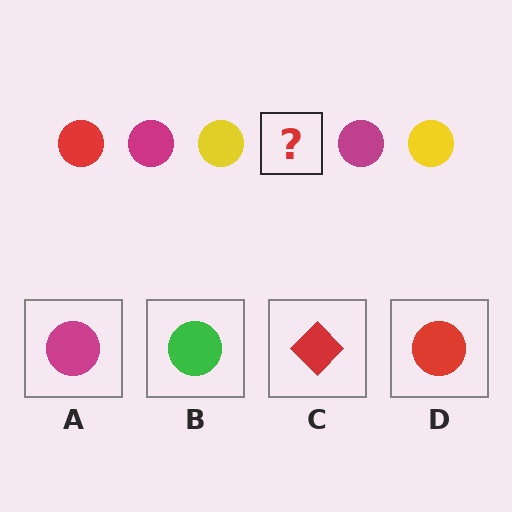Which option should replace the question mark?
Option D.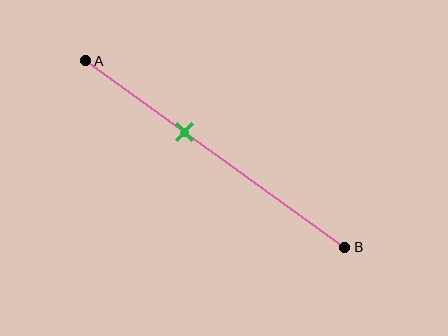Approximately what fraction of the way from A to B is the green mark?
The green mark is approximately 40% of the way from A to B.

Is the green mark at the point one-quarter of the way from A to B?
No, the mark is at about 40% from A, not at the 25% one-quarter point.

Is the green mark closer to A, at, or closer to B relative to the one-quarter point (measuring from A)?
The green mark is closer to point B than the one-quarter point of segment AB.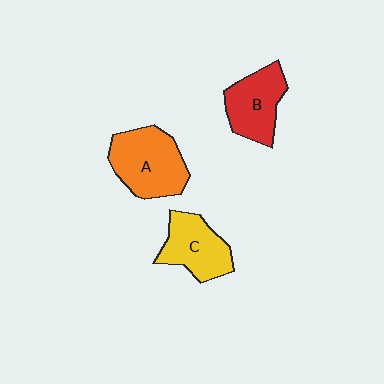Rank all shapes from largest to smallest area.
From largest to smallest: A (orange), B (red), C (yellow).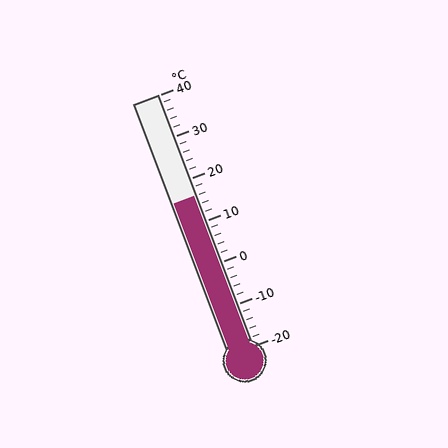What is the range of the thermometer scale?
The thermometer scale ranges from -20°C to 40°C.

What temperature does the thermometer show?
The thermometer shows approximately 16°C.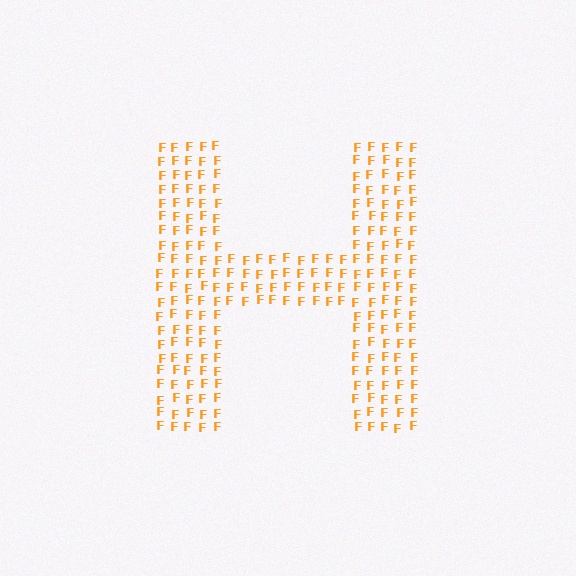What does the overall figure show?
The overall figure shows the letter H.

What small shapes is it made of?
It is made of small letter F's.